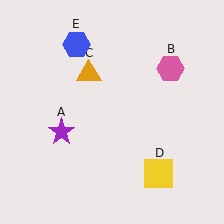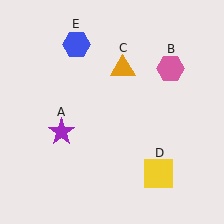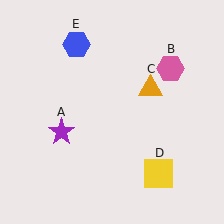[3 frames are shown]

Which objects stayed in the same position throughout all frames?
Purple star (object A) and pink hexagon (object B) and yellow square (object D) and blue hexagon (object E) remained stationary.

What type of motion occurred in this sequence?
The orange triangle (object C) rotated clockwise around the center of the scene.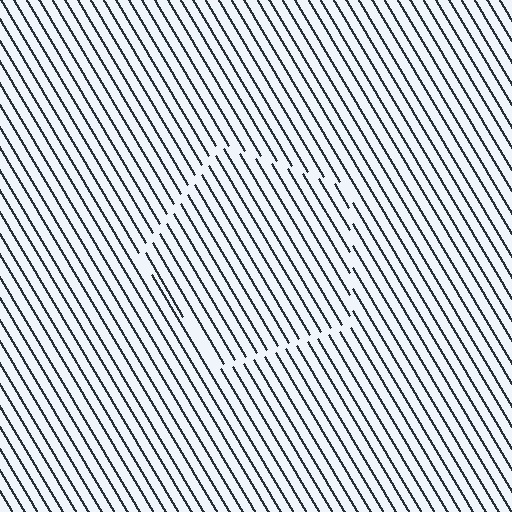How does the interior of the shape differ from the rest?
The interior of the shape contains the same grating, shifted by half a period — the contour is defined by the phase discontinuity where line-ends from the inner and outer gratings abut.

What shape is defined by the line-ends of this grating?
An illusory pentagon. The interior of the shape contains the same grating, shifted by half a period — the contour is defined by the phase discontinuity where line-ends from the inner and outer gratings abut.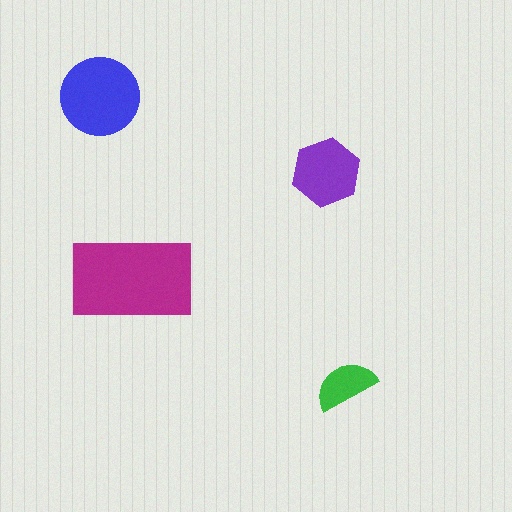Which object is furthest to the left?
The blue circle is leftmost.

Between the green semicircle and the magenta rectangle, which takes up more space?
The magenta rectangle.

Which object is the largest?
The magenta rectangle.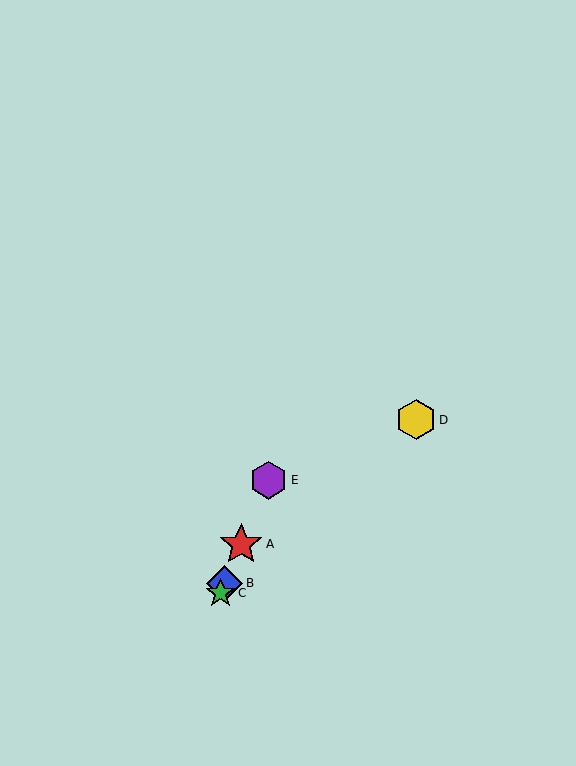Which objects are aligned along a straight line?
Objects A, B, C, E are aligned along a straight line.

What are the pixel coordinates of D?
Object D is at (416, 420).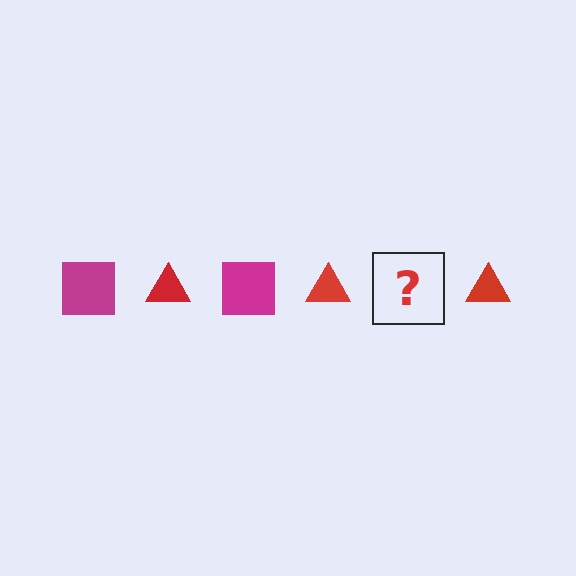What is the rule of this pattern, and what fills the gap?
The rule is that the pattern alternates between magenta square and red triangle. The gap should be filled with a magenta square.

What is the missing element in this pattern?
The missing element is a magenta square.